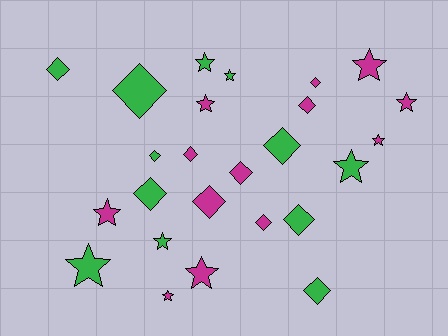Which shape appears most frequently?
Diamond, with 13 objects.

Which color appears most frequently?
Magenta, with 13 objects.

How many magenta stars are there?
There are 7 magenta stars.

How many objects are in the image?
There are 25 objects.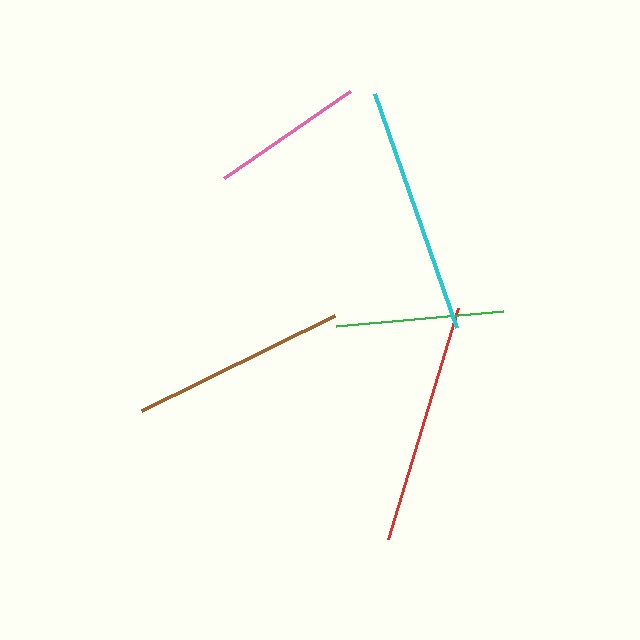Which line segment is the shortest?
The pink line is the shortest at approximately 153 pixels.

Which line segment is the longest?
The cyan line is the longest at approximately 247 pixels.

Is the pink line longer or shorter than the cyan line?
The cyan line is longer than the pink line.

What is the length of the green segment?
The green segment is approximately 168 pixels long.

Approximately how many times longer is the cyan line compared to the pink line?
The cyan line is approximately 1.6 times the length of the pink line.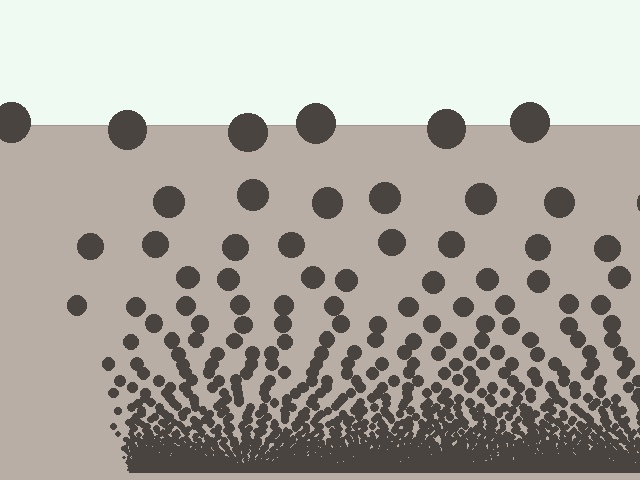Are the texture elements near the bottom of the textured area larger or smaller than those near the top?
Smaller. The gradient is inverted — elements near the bottom are smaller and denser.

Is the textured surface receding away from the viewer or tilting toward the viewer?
The surface appears to tilt toward the viewer. Texture elements get larger and sparser toward the top.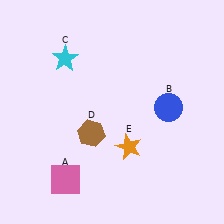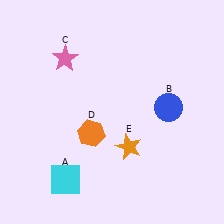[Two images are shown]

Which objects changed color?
A changed from pink to cyan. C changed from cyan to pink. D changed from brown to orange.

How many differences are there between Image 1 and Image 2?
There are 3 differences between the two images.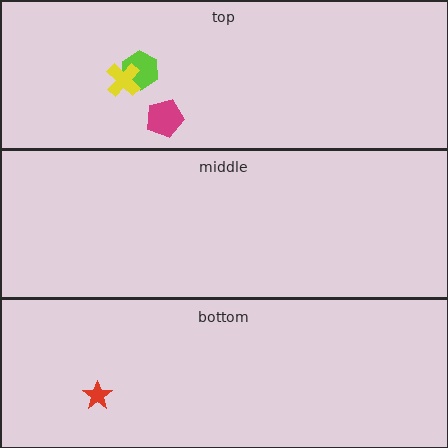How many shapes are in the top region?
3.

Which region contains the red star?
The bottom region.